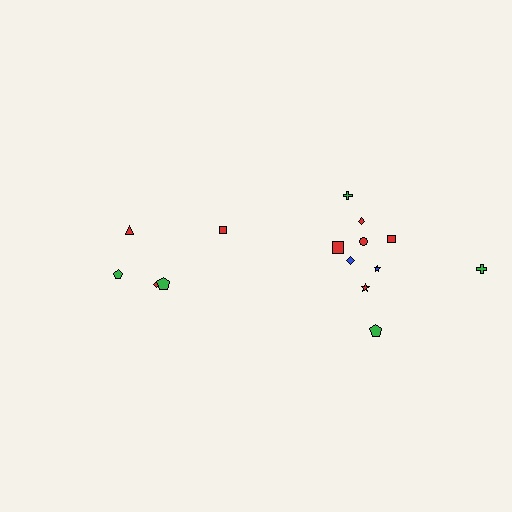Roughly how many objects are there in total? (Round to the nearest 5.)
Roughly 15 objects in total.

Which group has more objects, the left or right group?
The right group.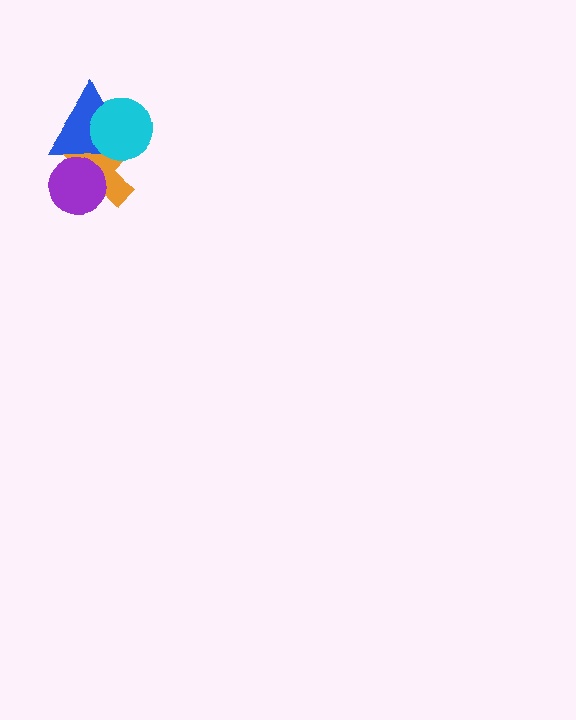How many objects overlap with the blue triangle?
3 objects overlap with the blue triangle.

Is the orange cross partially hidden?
Yes, it is partially covered by another shape.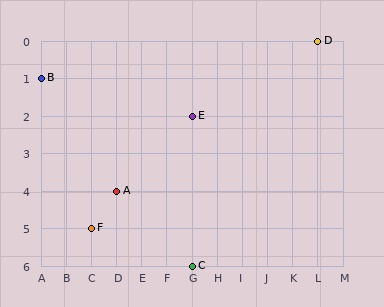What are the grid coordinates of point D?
Point D is at grid coordinates (L, 0).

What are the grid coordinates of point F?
Point F is at grid coordinates (C, 5).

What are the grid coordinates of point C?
Point C is at grid coordinates (G, 6).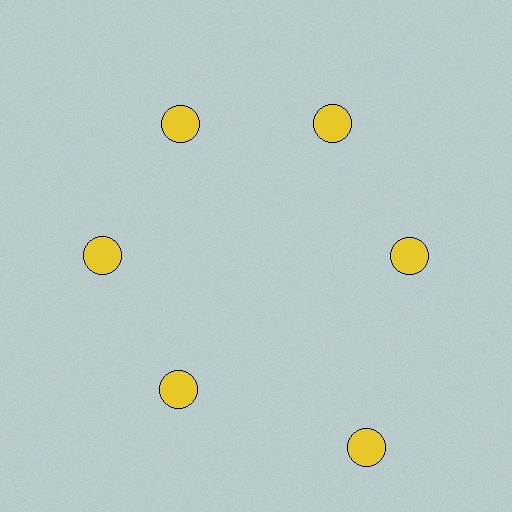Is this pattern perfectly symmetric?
No. The 6 yellow circles are arranged in a ring, but one element near the 5 o'clock position is pushed outward from the center, breaking the 6-fold rotational symmetry.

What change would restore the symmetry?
The symmetry would be restored by moving it inward, back onto the ring so that all 6 circles sit at equal angles and equal distance from the center.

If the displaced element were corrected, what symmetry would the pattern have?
It would have 6-fold rotational symmetry — the pattern would map onto itself every 60 degrees.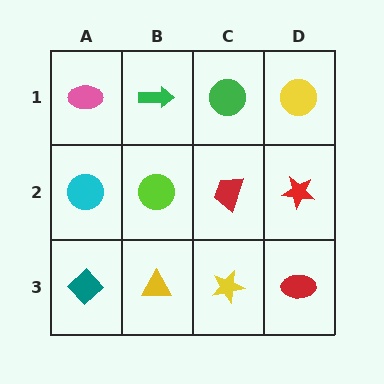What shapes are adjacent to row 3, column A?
A cyan circle (row 2, column A), a yellow triangle (row 3, column B).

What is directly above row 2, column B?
A green arrow.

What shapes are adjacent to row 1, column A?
A cyan circle (row 2, column A), a green arrow (row 1, column B).